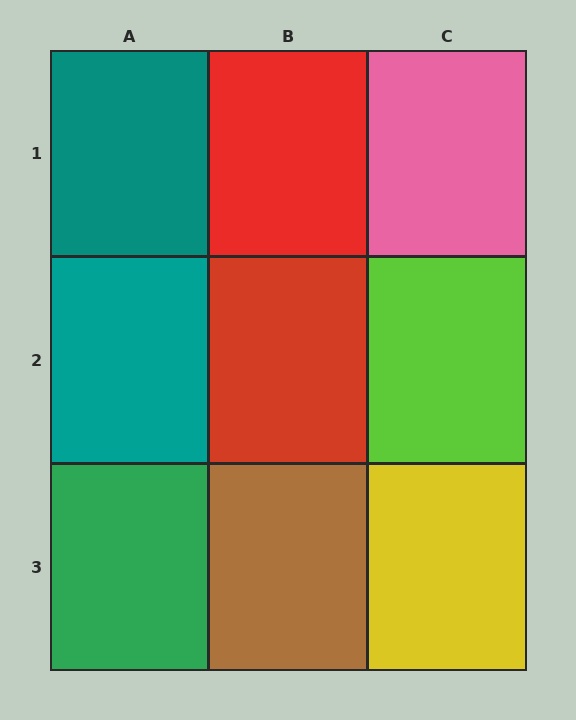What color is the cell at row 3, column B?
Brown.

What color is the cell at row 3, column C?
Yellow.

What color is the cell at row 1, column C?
Pink.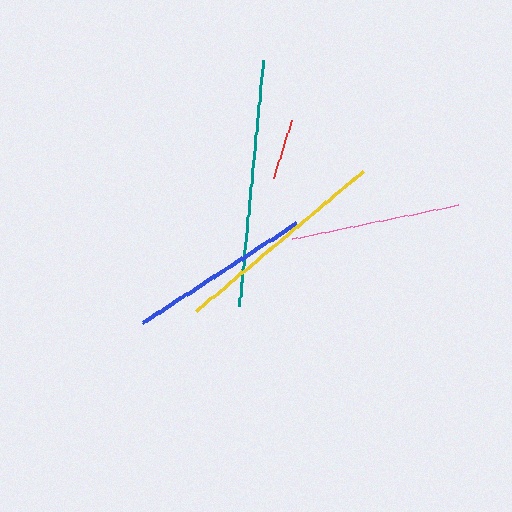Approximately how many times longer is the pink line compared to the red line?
The pink line is approximately 2.8 times the length of the red line.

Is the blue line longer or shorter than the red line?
The blue line is longer than the red line.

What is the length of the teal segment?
The teal segment is approximately 247 pixels long.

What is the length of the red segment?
The red segment is approximately 61 pixels long.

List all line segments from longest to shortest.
From longest to shortest: teal, yellow, blue, pink, red.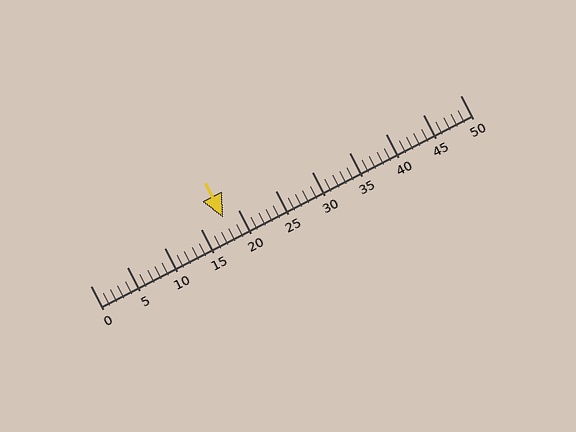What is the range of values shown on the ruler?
The ruler shows values from 0 to 50.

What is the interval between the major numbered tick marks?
The major tick marks are spaced 5 units apart.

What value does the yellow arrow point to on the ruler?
The yellow arrow points to approximately 18.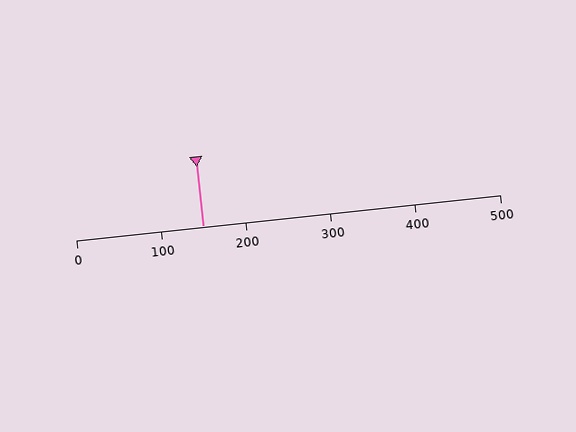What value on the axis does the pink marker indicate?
The marker indicates approximately 150.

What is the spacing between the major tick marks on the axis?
The major ticks are spaced 100 apart.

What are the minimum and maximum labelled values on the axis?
The axis runs from 0 to 500.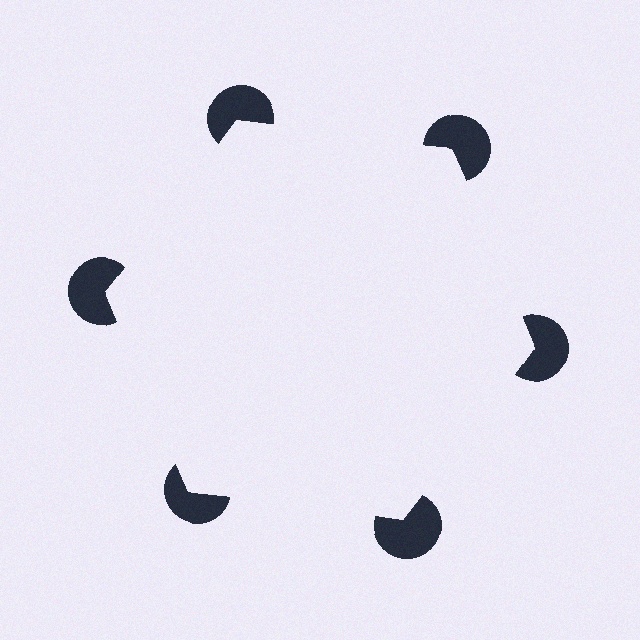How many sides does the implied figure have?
6 sides.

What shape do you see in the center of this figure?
An illusory hexagon — its edges are inferred from the aligned wedge cuts in the pac-man discs, not physically drawn.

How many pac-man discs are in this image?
There are 6 — one at each vertex of the illusory hexagon.